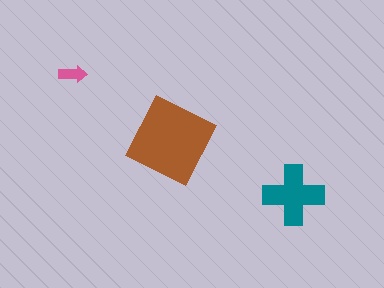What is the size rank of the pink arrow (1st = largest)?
3rd.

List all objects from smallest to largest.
The pink arrow, the teal cross, the brown diamond.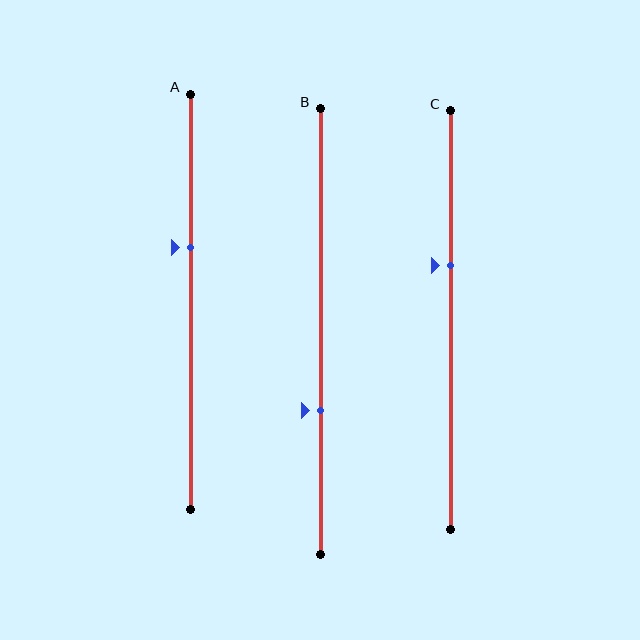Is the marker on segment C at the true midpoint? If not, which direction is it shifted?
No, the marker on segment C is shifted upward by about 13% of the segment length.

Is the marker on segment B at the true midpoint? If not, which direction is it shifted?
No, the marker on segment B is shifted downward by about 18% of the segment length.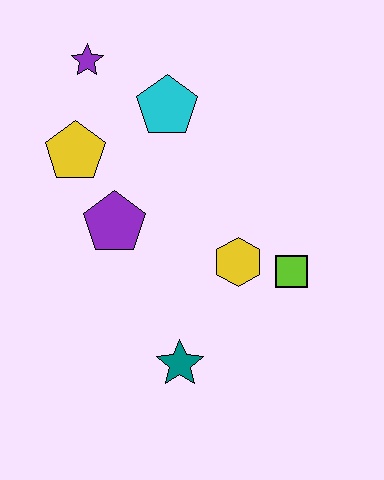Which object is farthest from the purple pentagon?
The lime square is farthest from the purple pentagon.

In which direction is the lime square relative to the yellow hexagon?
The lime square is to the right of the yellow hexagon.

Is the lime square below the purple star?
Yes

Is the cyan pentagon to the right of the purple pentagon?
Yes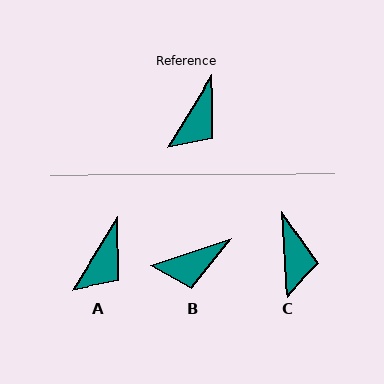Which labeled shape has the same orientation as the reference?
A.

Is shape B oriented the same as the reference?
No, it is off by about 40 degrees.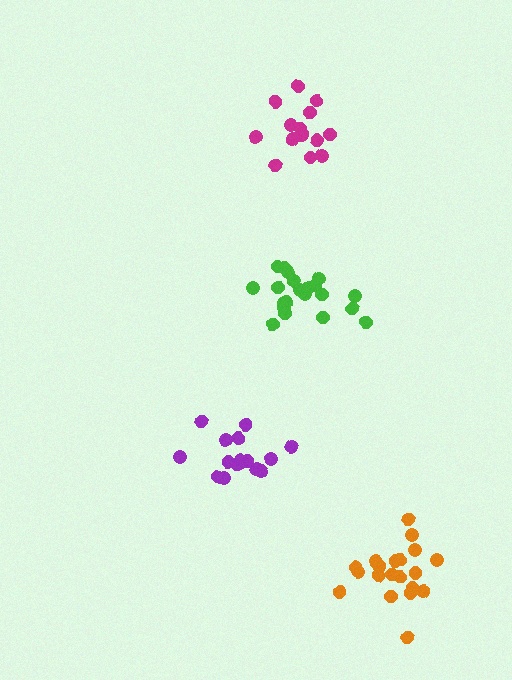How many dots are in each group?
Group 1: 21 dots, Group 2: 15 dots, Group 3: 21 dots, Group 4: 15 dots (72 total).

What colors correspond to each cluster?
The clusters are colored: green, purple, orange, magenta.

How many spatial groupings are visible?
There are 4 spatial groupings.